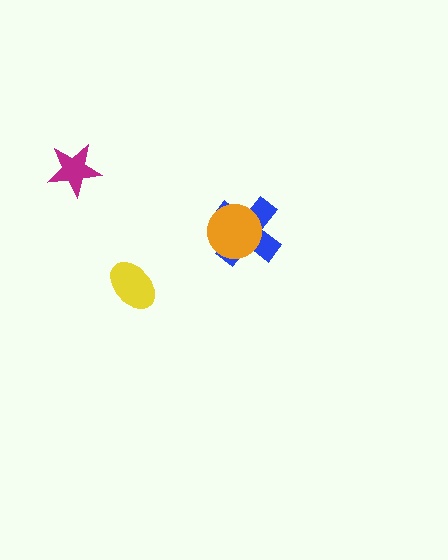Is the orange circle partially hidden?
No, no other shape covers it.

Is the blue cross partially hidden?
Yes, it is partially covered by another shape.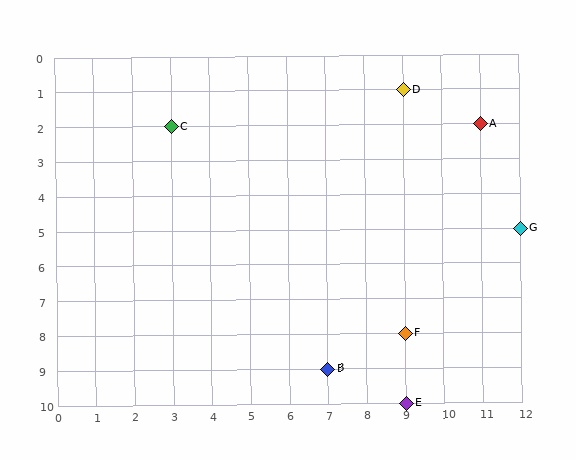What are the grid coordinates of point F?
Point F is at grid coordinates (9, 8).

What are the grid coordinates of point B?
Point B is at grid coordinates (7, 9).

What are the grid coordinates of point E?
Point E is at grid coordinates (9, 10).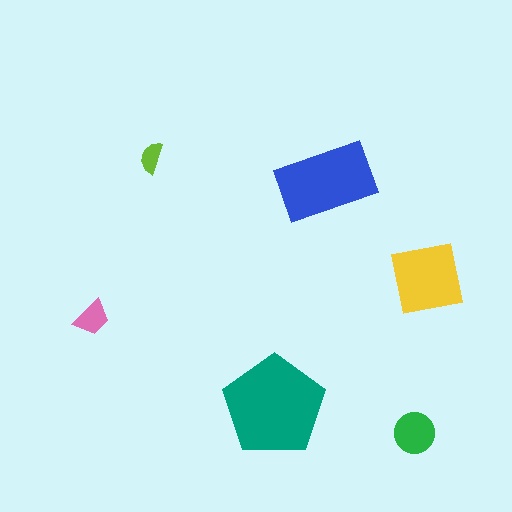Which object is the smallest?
The lime semicircle.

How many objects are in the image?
There are 6 objects in the image.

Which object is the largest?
The teal pentagon.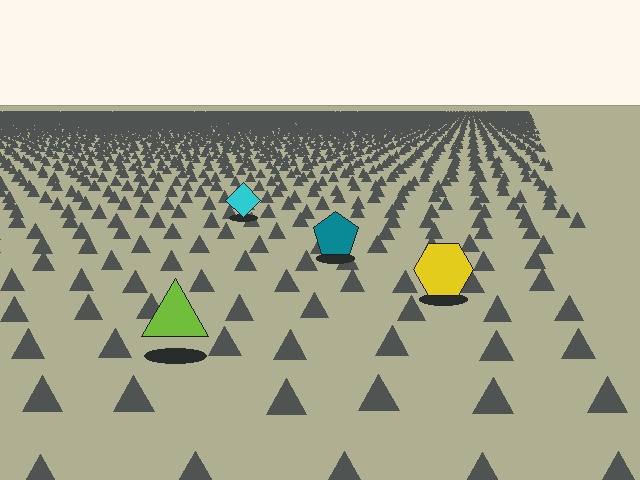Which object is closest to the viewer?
The lime triangle is closest. The texture marks near it are larger and more spread out.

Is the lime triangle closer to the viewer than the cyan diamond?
Yes. The lime triangle is closer — you can tell from the texture gradient: the ground texture is coarser near it.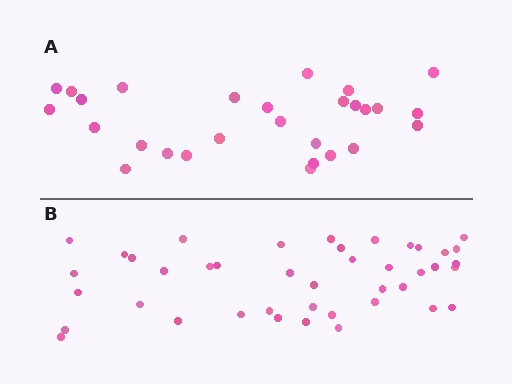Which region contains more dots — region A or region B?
Region B (the bottom region) has more dots.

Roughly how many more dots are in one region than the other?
Region B has approximately 15 more dots than region A.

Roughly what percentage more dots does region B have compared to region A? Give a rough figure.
About 50% more.